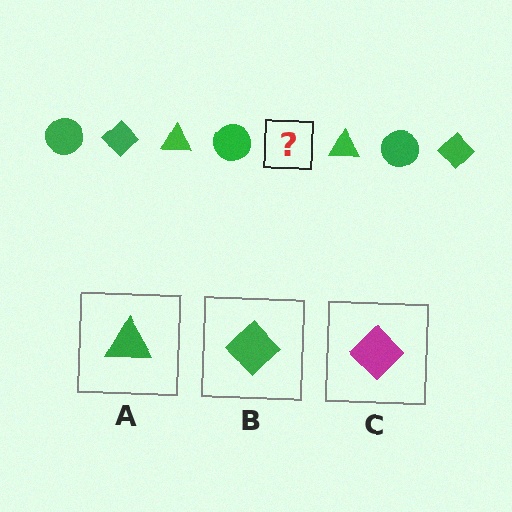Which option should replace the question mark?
Option B.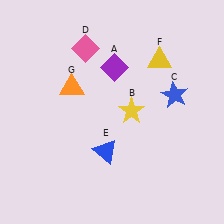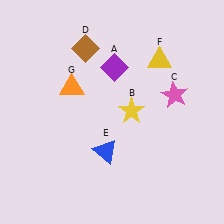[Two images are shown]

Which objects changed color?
C changed from blue to pink. D changed from pink to brown.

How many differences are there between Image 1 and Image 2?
There are 2 differences between the two images.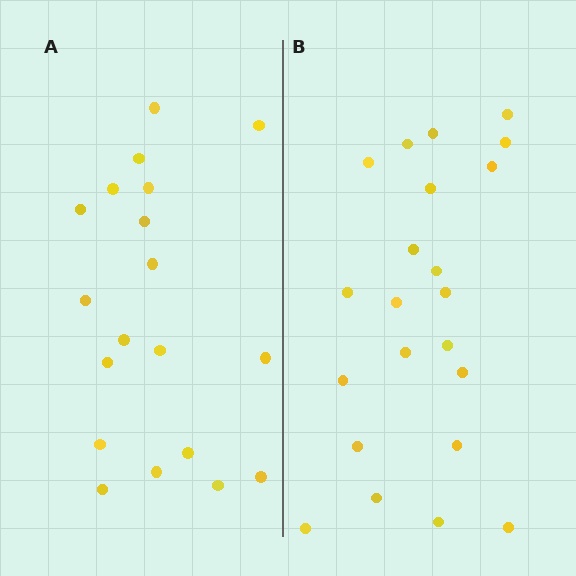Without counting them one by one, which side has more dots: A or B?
Region B (the right region) has more dots.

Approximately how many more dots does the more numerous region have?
Region B has just a few more — roughly 2 or 3 more dots than region A.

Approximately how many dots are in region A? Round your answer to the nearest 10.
About 20 dots. (The exact count is 19, which rounds to 20.)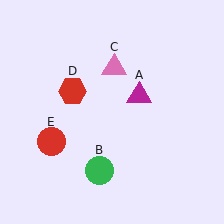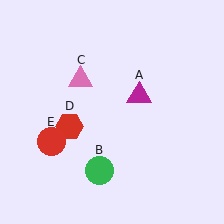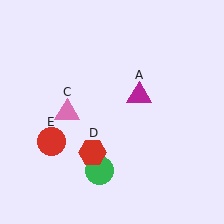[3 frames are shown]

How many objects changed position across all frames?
2 objects changed position: pink triangle (object C), red hexagon (object D).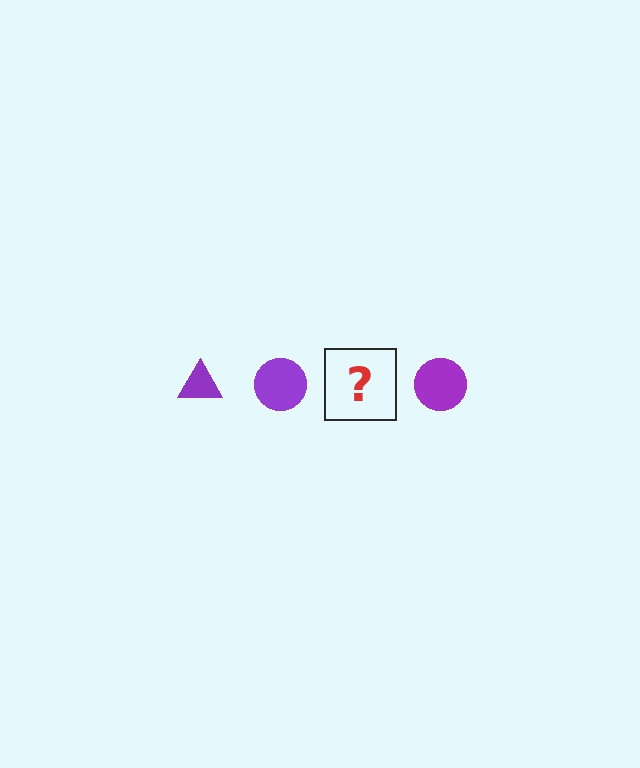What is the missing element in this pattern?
The missing element is a purple triangle.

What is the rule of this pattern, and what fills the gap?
The rule is that the pattern cycles through triangle, circle shapes in purple. The gap should be filled with a purple triangle.